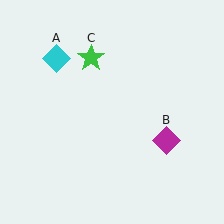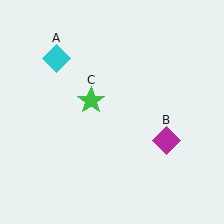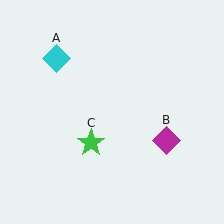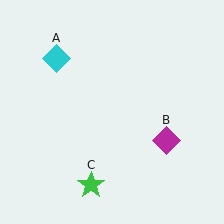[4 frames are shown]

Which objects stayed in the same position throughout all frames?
Cyan diamond (object A) and magenta diamond (object B) remained stationary.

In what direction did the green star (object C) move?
The green star (object C) moved down.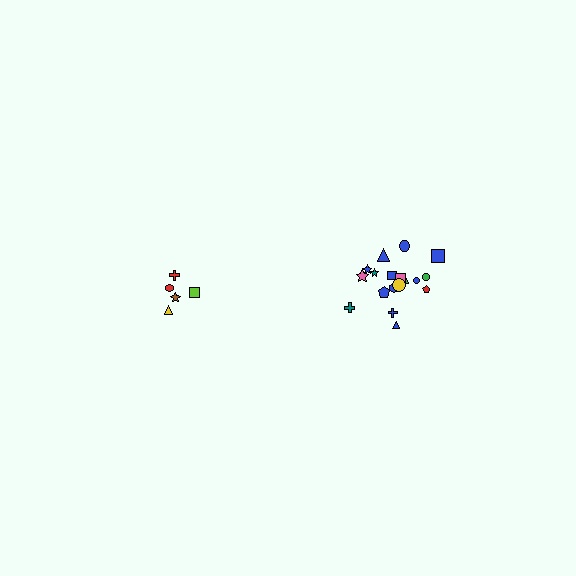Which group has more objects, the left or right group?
The right group.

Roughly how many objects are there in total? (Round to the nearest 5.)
Roughly 25 objects in total.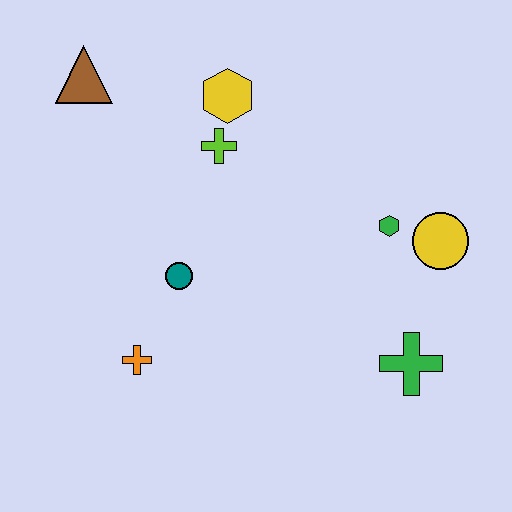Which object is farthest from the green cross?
The brown triangle is farthest from the green cross.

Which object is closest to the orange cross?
The teal circle is closest to the orange cross.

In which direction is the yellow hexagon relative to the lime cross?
The yellow hexagon is above the lime cross.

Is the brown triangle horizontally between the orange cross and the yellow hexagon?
No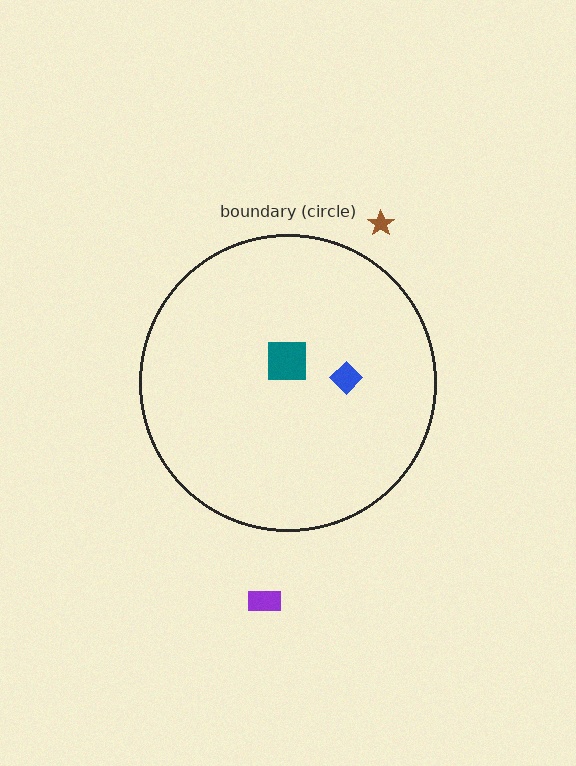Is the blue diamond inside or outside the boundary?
Inside.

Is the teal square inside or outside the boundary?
Inside.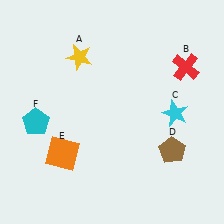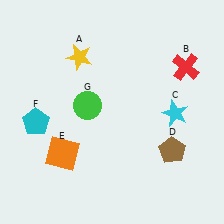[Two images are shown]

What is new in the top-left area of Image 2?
A green circle (G) was added in the top-left area of Image 2.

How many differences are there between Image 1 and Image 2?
There is 1 difference between the two images.